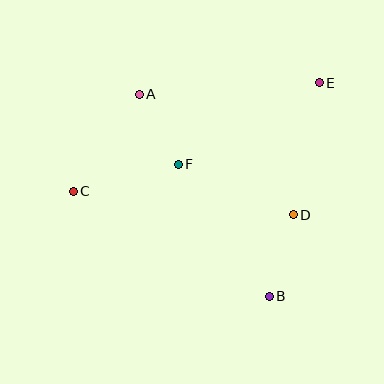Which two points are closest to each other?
Points A and F are closest to each other.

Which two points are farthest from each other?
Points C and E are farthest from each other.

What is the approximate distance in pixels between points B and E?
The distance between B and E is approximately 219 pixels.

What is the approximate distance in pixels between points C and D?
The distance between C and D is approximately 221 pixels.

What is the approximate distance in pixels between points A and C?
The distance between A and C is approximately 117 pixels.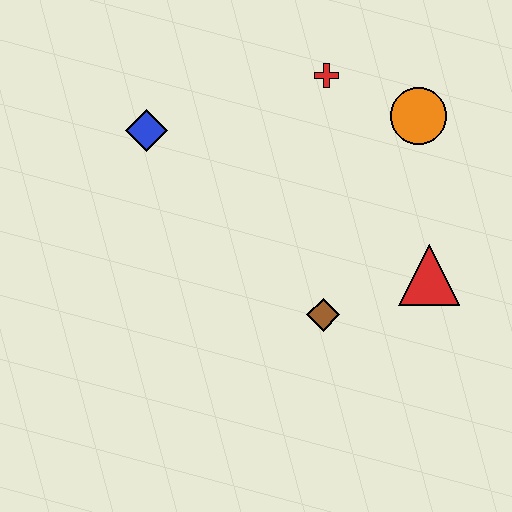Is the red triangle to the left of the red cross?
No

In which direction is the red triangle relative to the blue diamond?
The red triangle is to the right of the blue diamond.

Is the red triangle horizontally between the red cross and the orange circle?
No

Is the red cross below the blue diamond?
No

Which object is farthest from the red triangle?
The blue diamond is farthest from the red triangle.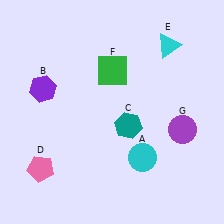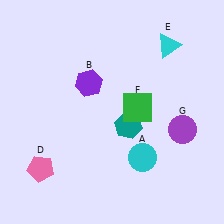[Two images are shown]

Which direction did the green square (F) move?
The green square (F) moved down.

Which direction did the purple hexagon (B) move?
The purple hexagon (B) moved right.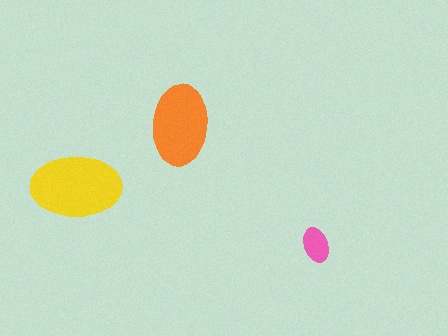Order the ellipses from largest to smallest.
the yellow one, the orange one, the pink one.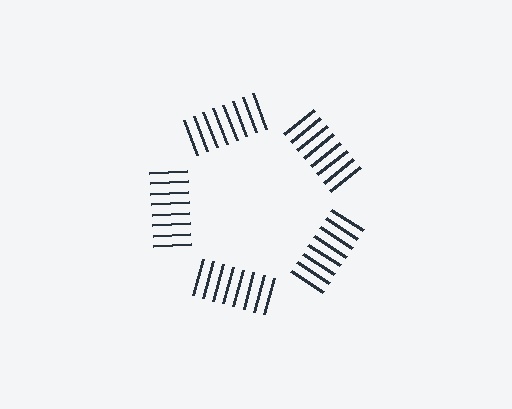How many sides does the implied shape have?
5 sides — the line-ends trace a pentagon.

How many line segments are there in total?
40 — 8 along each of the 5 edges.